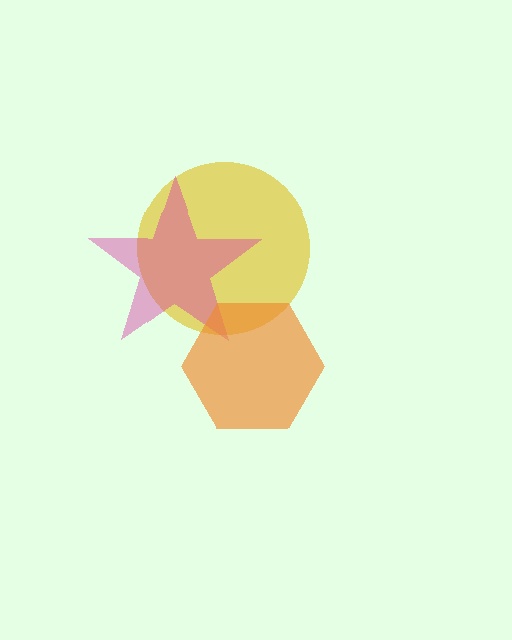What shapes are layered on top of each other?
The layered shapes are: a yellow circle, a magenta star, an orange hexagon.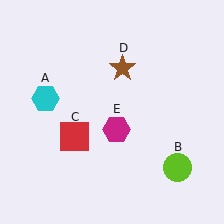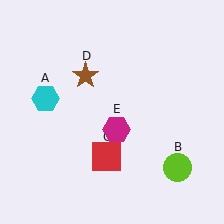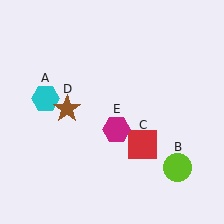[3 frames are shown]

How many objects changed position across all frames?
2 objects changed position: red square (object C), brown star (object D).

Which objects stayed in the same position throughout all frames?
Cyan hexagon (object A) and lime circle (object B) and magenta hexagon (object E) remained stationary.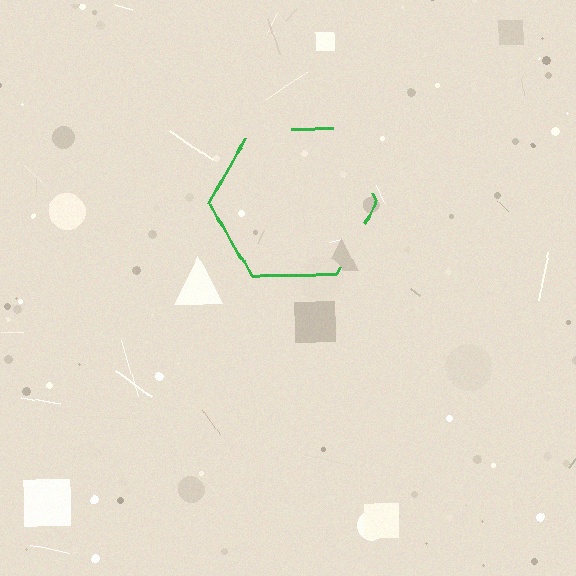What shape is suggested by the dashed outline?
The dashed outline suggests a hexagon.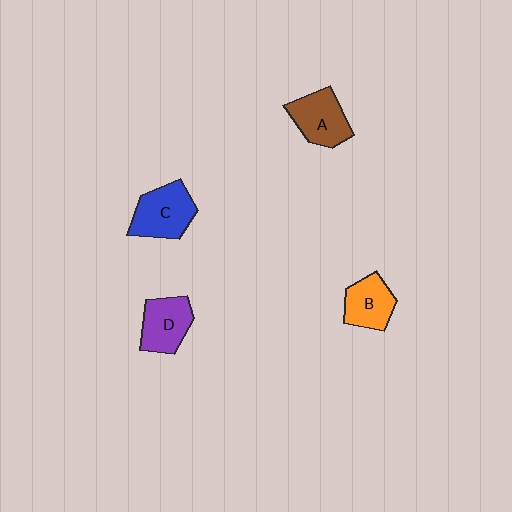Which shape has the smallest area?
Shape B (orange).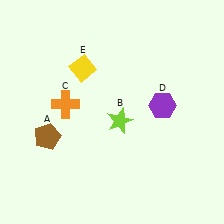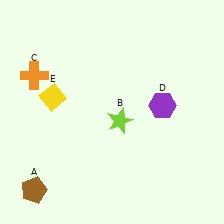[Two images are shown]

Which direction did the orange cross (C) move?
The orange cross (C) moved left.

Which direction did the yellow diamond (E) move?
The yellow diamond (E) moved left.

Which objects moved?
The objects that moved are: the brown pentagon (A), the orange cross (C), the yellow diamond (E).